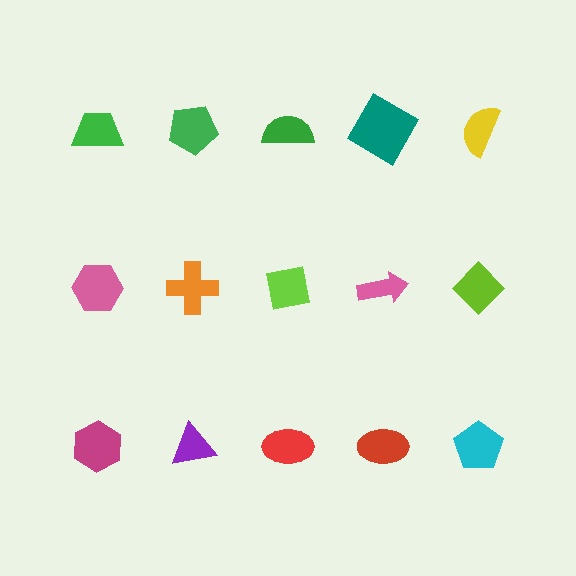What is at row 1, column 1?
A green trapezoid.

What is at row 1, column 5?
A yellow semicircle.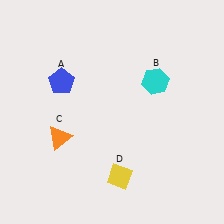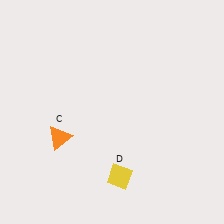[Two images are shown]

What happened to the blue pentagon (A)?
The blue pentagon (A) was removed in Image 2. It was in the top-left area of Image 1.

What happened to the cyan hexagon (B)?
The cyan hexagon (B) was removed in Image 2. It was in the top-right area of Image 1.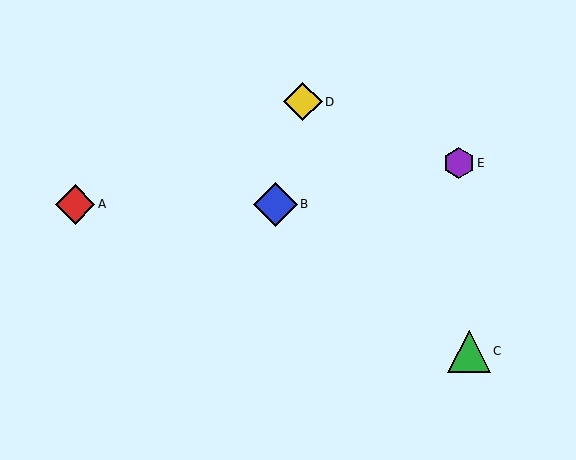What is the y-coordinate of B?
Object B is at y≈205.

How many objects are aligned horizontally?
2 objects (A, B) are aligned horizontally.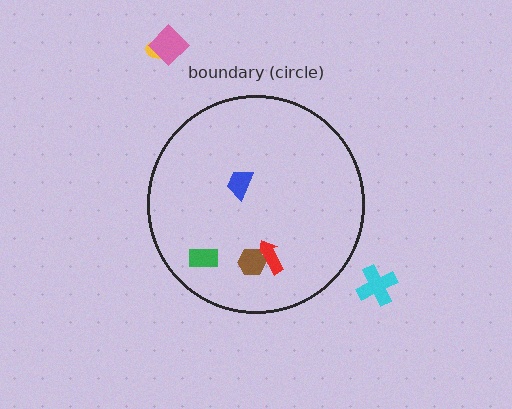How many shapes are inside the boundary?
4 inside, 3 outside.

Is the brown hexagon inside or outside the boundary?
Inside.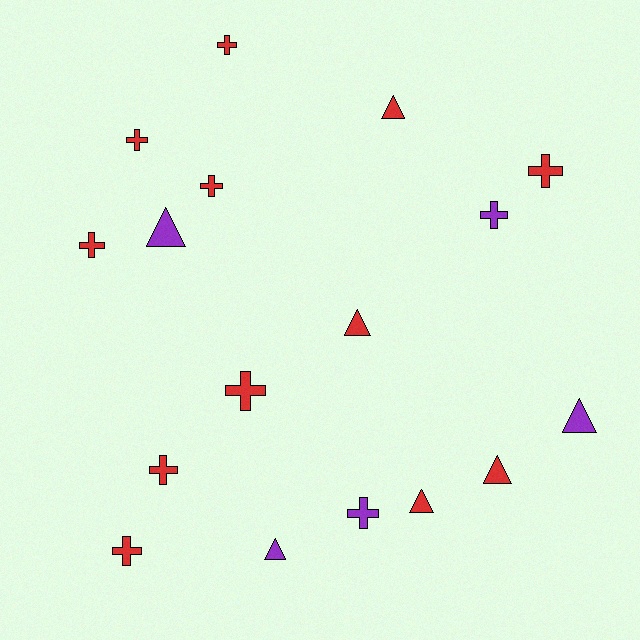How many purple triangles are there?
There are 3 purple triangles.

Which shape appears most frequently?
Cross, with 10 objects.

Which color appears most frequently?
Red, with 12 objects.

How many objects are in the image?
There are 17 objects.